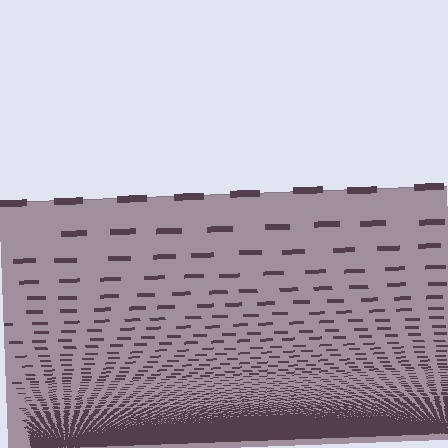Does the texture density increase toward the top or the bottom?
Density increases toward the bottom.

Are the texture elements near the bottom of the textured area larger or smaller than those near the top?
Smaller. The gradient is inverted — elements near the bottom are smaller and denser.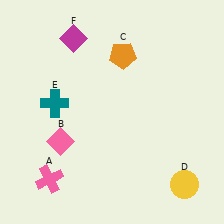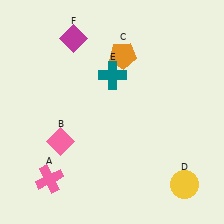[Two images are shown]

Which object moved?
The teal cross (E) moved right.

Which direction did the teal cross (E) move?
The teal cross (E) moved right.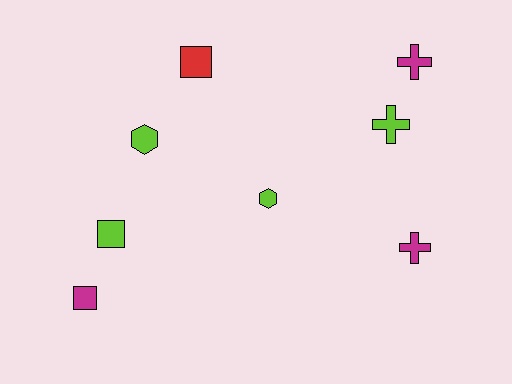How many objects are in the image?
There are 8 objects.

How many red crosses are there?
There are no red crosses.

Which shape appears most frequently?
Square, with 3 objects.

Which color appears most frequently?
Lime, with 4 objects.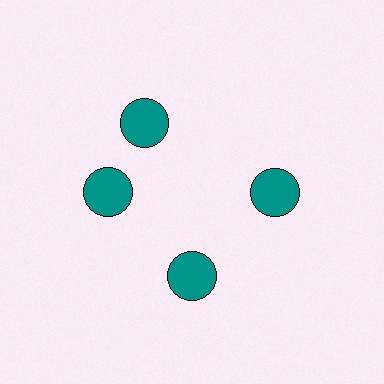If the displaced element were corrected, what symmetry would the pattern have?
It would have 4-fold rotational symmetry — the pattern would map onto itself every 90 degrees.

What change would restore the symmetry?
The symmetry would be restored by rotating it back into even spacing with its neighbors so that all 4 circles sit at equal angles and equal distance from the center.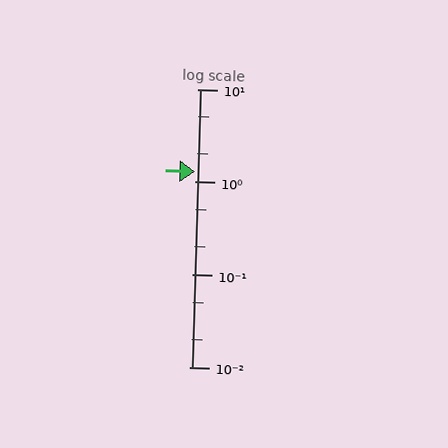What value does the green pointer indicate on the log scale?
The pointer indicates approximately 1.3.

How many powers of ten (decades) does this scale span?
The scale spans 3 decades, from 0.01 to 10.